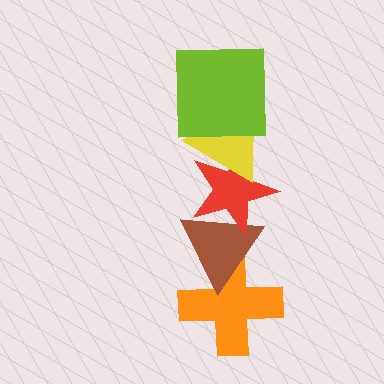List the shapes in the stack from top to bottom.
From top to bottom: the lime square, the yellow triangle, the red star, the brown triangle, the orange cross.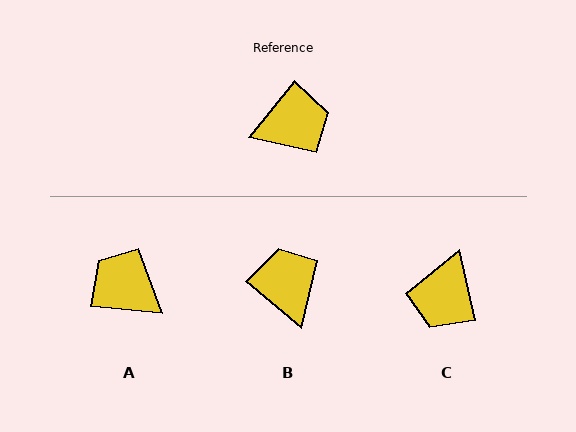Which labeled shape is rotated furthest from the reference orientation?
C, about 129 degrees away.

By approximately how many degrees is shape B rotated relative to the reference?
Approximately 89 degrees counter-clockwise.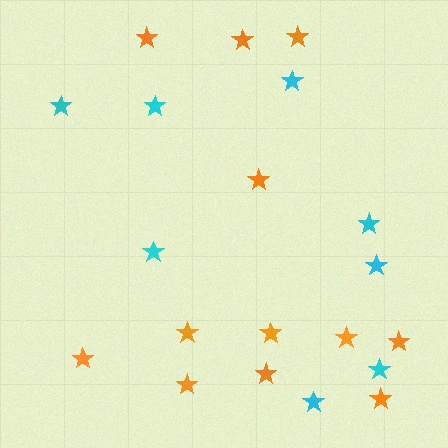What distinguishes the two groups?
There are 2 groups: one group of orange stars (12) and one group of cyan stars (8).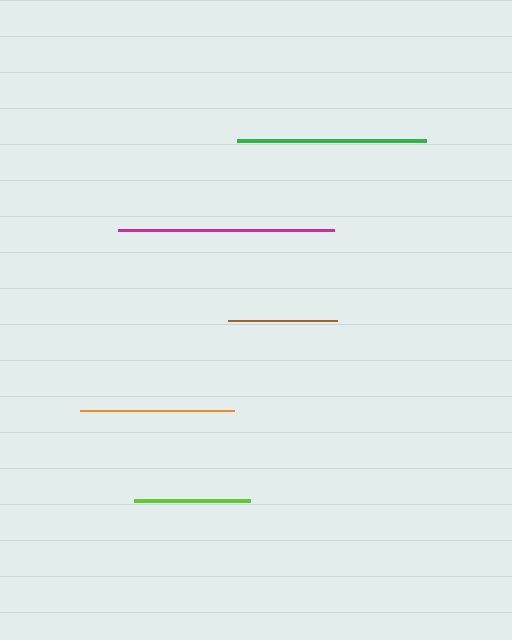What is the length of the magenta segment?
The magenta segment is approximately 216 pixels long.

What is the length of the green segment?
The green segment is approximately 189 pixels long.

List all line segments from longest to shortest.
From longest to shortest: magenta, green, orange, lime, brown.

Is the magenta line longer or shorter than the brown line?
The magenta line is longer than the brown line.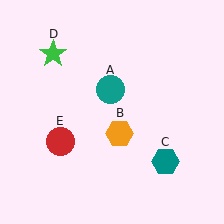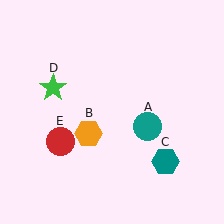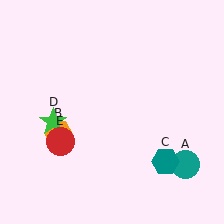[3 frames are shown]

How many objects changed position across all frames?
3 objects changed position: teal circle (object A), orange hexagon (object B), green star (object D).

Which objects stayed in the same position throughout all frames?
Teal hexagon (object C) and red circle (object E) remained stationary.